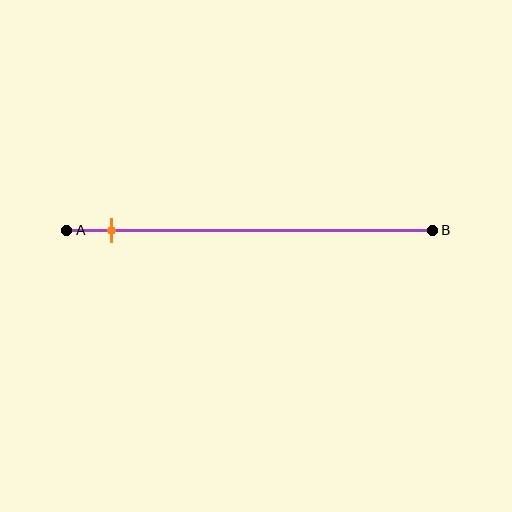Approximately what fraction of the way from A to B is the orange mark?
The orange mark is approximately 10% of the way from A to B.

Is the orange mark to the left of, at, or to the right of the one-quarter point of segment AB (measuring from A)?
The orange mark is to the left of the one-quarter point of segment AB.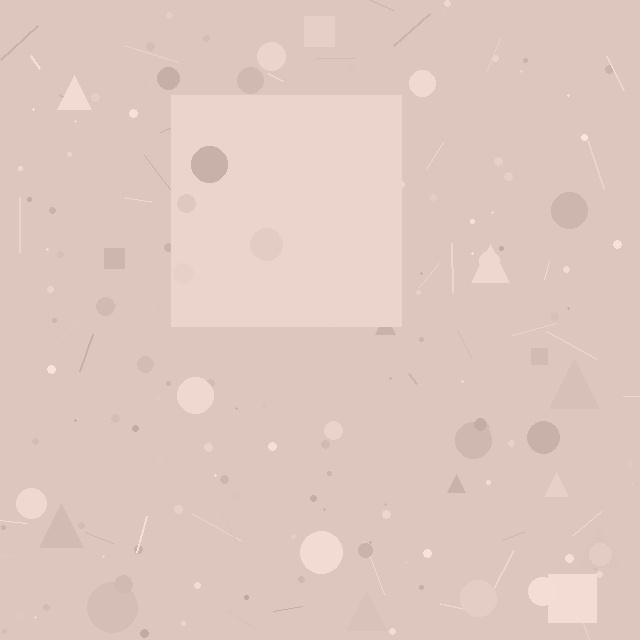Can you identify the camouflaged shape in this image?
The camouflaged shape is a square.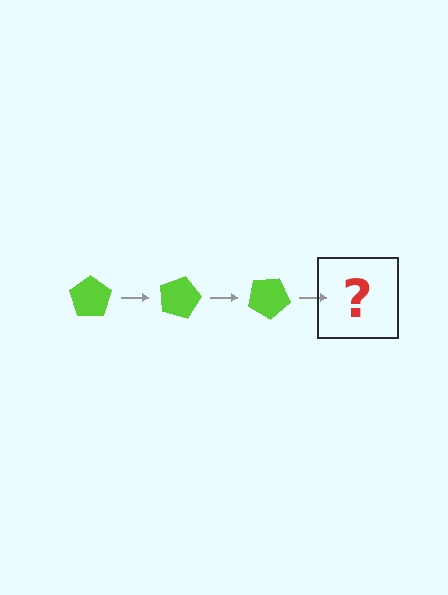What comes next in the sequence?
The next element should be a lime pentagon rotated 45 degrees.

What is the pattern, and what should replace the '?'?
The pattern is that the pentagon rotates 15 degrees each step. The '?' should be a lime pentagon rotated 45 degrees.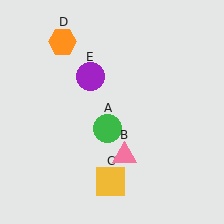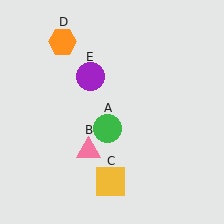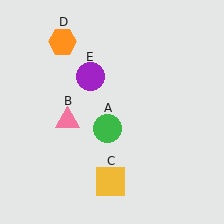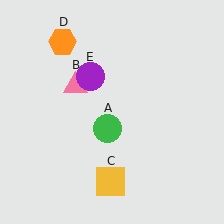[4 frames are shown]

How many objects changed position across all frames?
1 object changed position: pink triangle (object B).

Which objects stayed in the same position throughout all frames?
Green circle (object A) and yellow square (object C) and orange hexagon (object D) and purple circle (object E) remained stationary.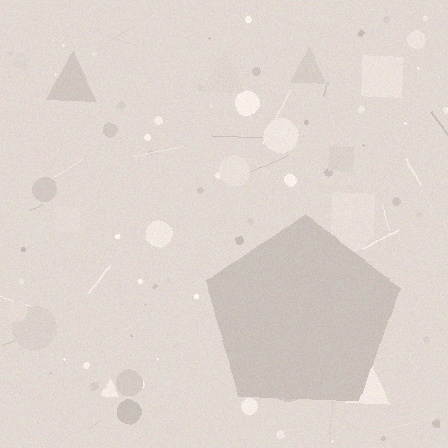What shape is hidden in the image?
A pentagon is hidden in the image.